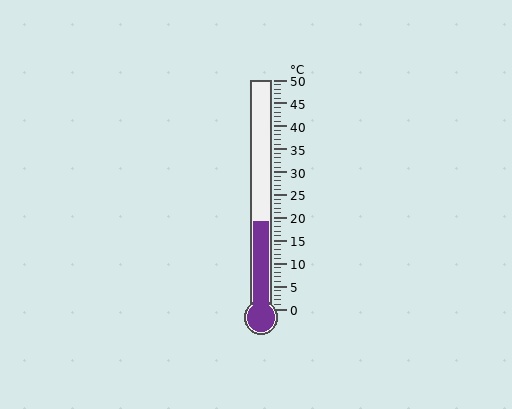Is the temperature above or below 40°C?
The temperature is below 40°C.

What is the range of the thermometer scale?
The thermometer scale ranges from 0°C to 50°C.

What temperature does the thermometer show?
The thermometer shows approximately 19°C.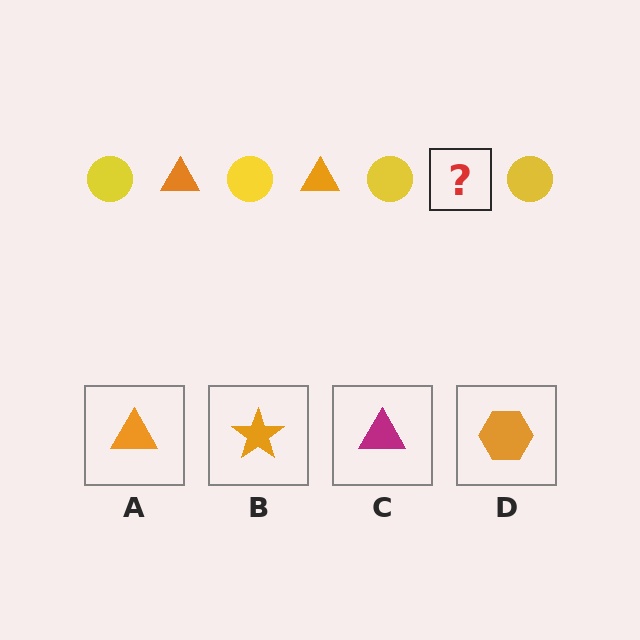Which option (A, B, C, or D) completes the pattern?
A.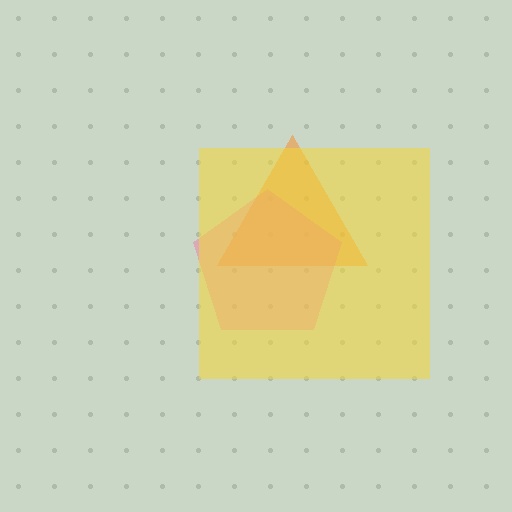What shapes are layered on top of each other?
The layered shapes are: an orange triangle, a pink pentagon, a yellow square.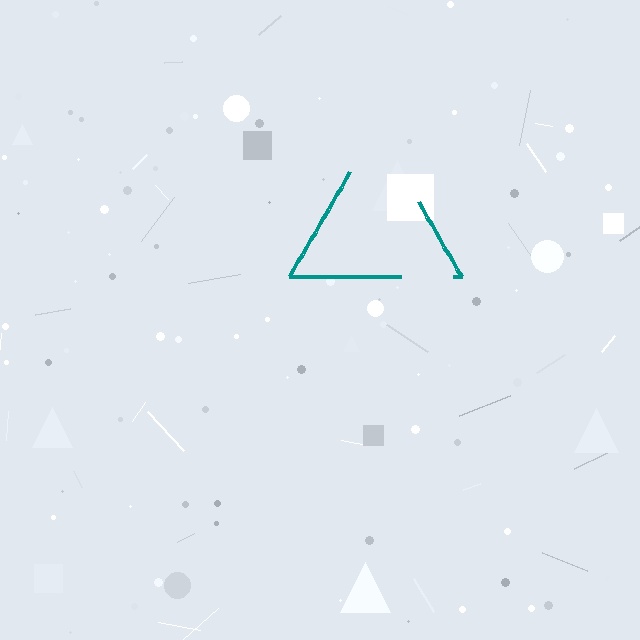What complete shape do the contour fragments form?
The contour fragments form a triangle.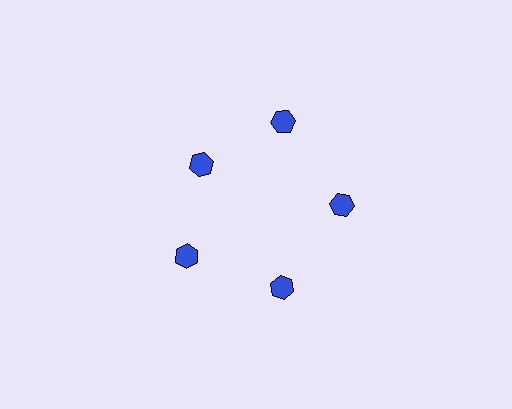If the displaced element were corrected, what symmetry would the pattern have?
It would have 5-fold rotational symmetry — the pattern would map onto itself every 72 degrees.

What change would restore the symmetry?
The symmetry would be restored by moving it outward, back onto the ring so that all 5 hexagons sit at equal angles and equal distance from the center.